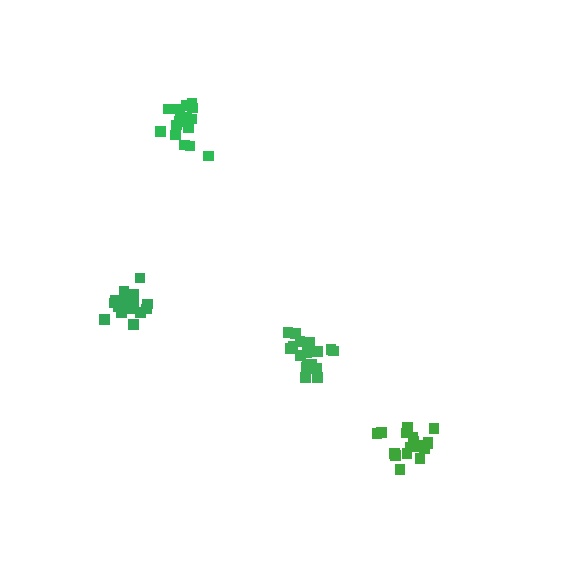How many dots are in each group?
Group 1: 19 dots, Group 2: 18 dots, Group 3: 17 dots, Group 4: 17 dots (71 total).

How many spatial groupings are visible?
There are 4 spatial groupings.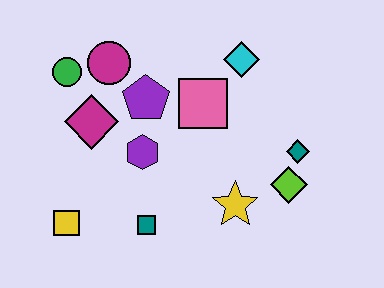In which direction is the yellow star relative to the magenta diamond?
The yellow star is to the right of the magenta diamond.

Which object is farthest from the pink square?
The yellow square is farthest from the pink square.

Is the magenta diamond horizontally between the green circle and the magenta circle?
Yes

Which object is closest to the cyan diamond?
The pink square is closest to the cyan diamond.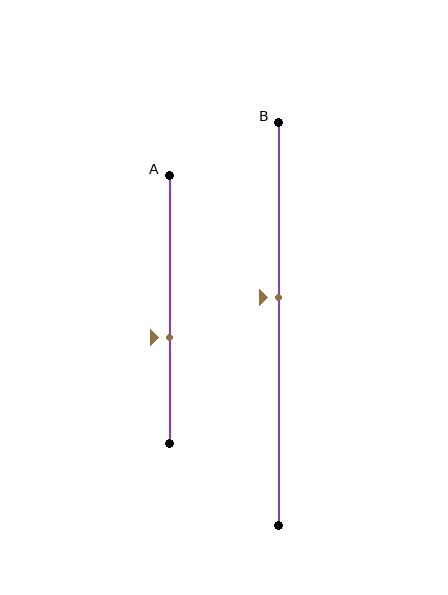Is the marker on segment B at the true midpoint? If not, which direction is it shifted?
No, the marker on segment B is shifted upward by about 7% of the segment length.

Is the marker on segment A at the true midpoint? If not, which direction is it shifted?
No, the marker on segment A is shifted downward by about 10% of the segment length.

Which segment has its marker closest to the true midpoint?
Segment B has its marker closest to the true midpoint.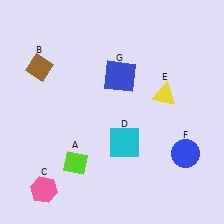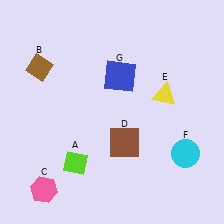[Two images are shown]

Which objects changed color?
D changed from cyan to brown. F changed from blue to cyan.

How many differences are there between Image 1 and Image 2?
There are 2 differences between the two images.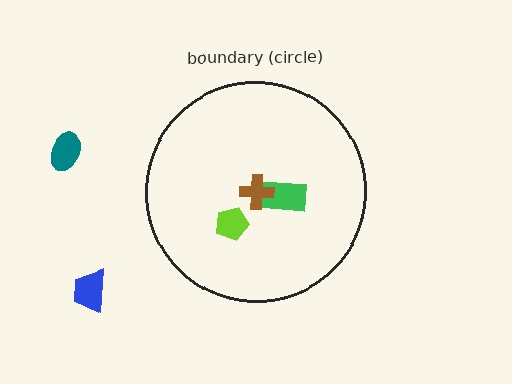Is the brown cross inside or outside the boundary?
Inside.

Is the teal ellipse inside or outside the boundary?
Outside.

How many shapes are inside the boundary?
3 inside, 2 outside.